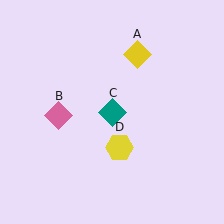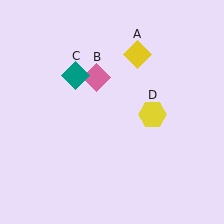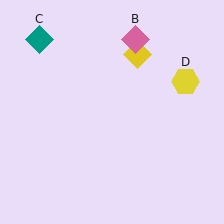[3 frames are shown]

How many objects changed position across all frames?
3 objects changed position: pink diamond (object B), teal diamond (object C), yellow hexagon (object D).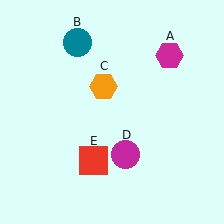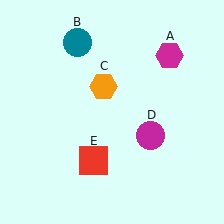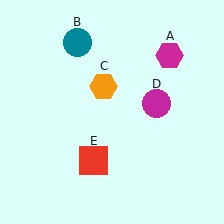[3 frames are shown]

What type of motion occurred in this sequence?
The magenta circle (object D) rotated counterclockwise around the center of the scene.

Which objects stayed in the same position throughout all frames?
Magenta hexagon (object A) and teal circle (object B) and orange hexagon (object C) and red square (object E) remained stationary.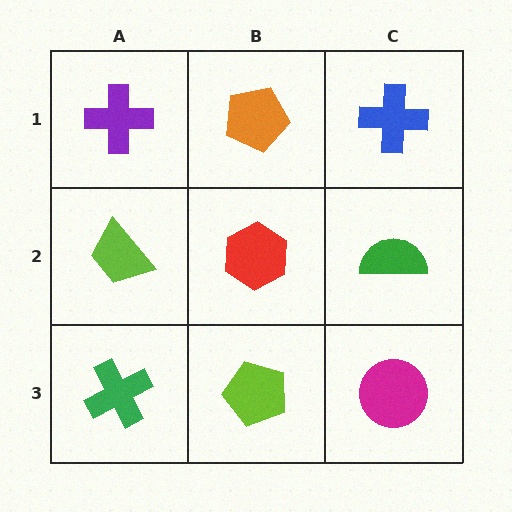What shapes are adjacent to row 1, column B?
A red hexagon (row 2, column B), a purple cross (row 1, column A), a blue cross (row 1, column C).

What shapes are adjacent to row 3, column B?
A red hexagon (row 2, column B), a green cross (row 3, column A), a magenta circle (row 3, column C).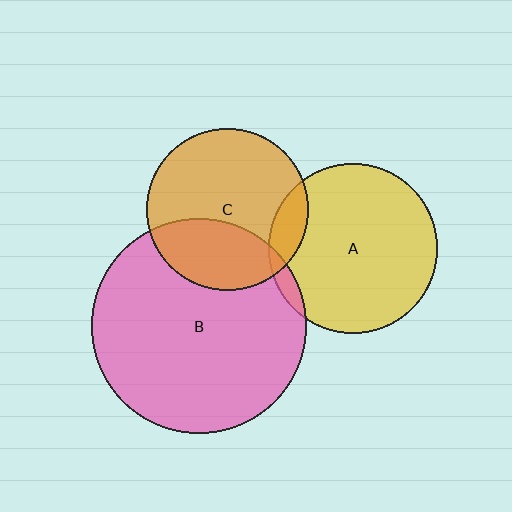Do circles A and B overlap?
Yes.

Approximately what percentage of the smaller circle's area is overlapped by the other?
Approximately 5%.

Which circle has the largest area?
Circle B (pink).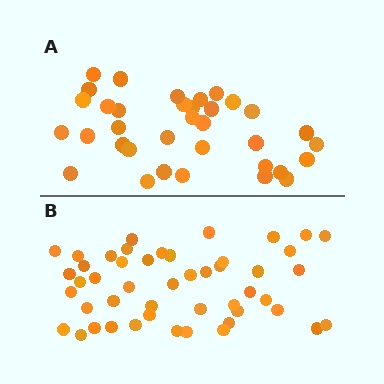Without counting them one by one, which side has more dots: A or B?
Region B (the bottom region) has more dots.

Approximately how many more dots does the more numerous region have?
Region B has approximately 15 more dots than region A.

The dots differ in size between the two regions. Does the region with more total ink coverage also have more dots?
No. Region A has more total ink coverage because its dots are larger, but region B actually contains more individual dots. Total area can be misleading — the number of items is what matters here.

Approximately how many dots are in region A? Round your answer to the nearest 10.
About 40 dots. (The exact count is 35, which rounds to 40.)